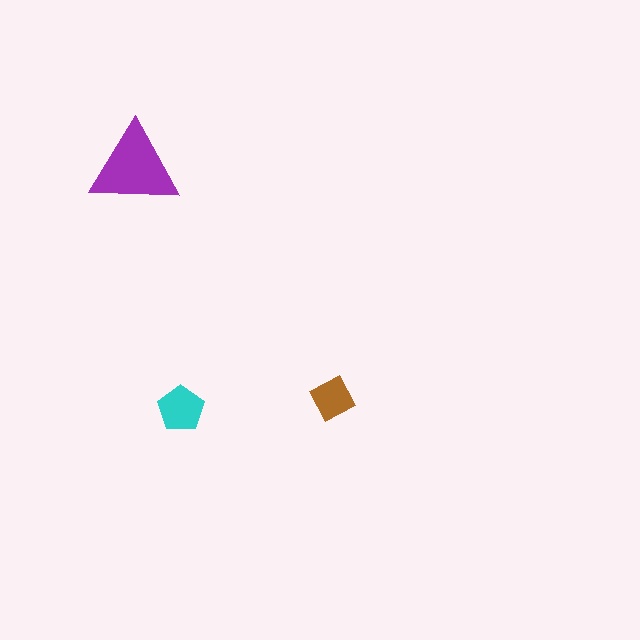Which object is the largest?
The purple triangle.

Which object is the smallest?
The brown diamond.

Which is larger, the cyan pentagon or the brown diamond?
The cyan pentagon.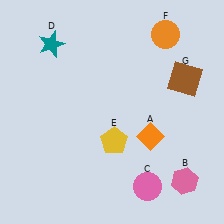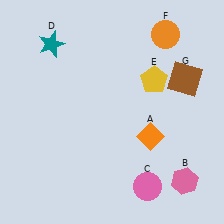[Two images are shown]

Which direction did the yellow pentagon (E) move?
The yellow pentagon (E) moved up.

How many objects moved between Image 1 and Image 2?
1 object moved between the two images.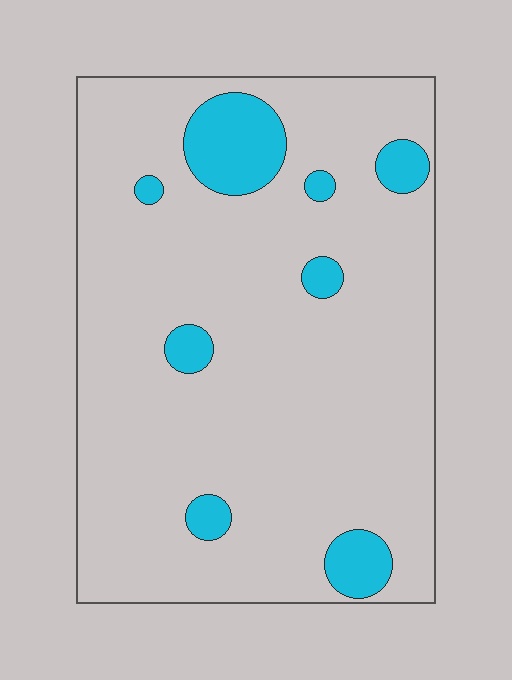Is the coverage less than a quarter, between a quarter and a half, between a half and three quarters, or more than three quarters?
Less than a quarter.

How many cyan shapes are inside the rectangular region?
8.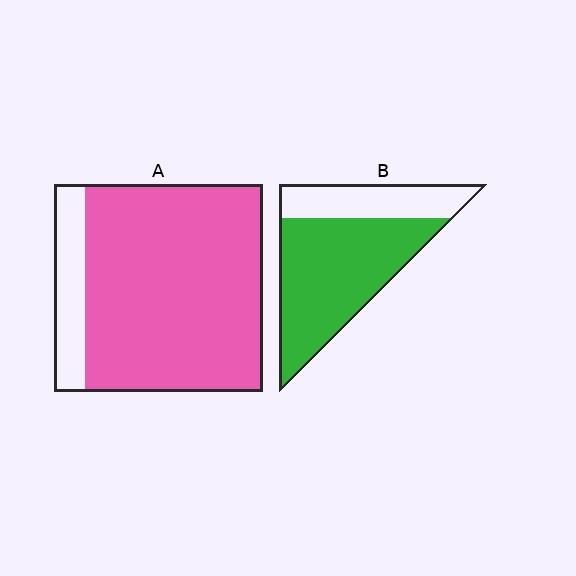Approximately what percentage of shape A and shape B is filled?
A is approximately 85% and B is approximately 70%.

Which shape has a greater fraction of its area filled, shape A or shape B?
Shape A.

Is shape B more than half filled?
Yes.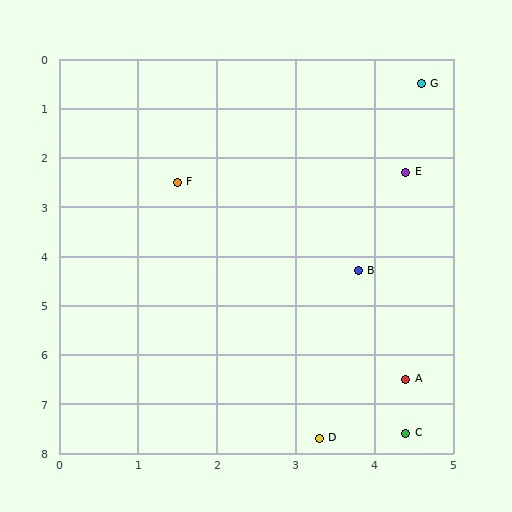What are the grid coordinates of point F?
Point F is at approximately (1.5, 2.5).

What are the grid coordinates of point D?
Point D is at approximately (3.3, 7.7).